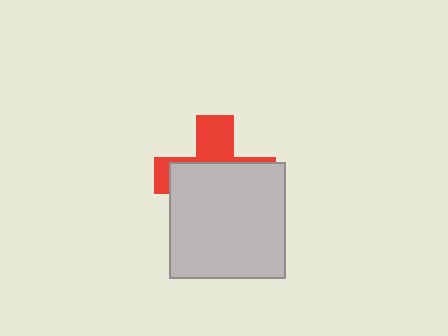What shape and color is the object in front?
The object in front is a light gray square.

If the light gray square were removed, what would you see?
You would see the complete red cross.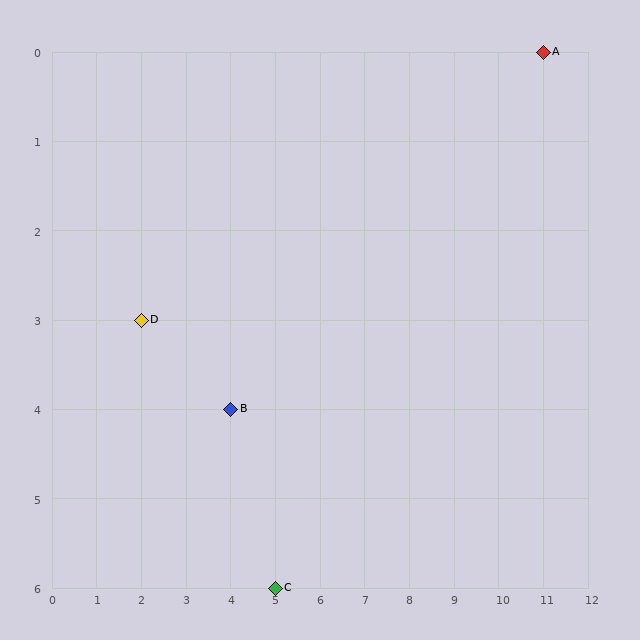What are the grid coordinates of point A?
Point A is at grid coordinates (11, 0).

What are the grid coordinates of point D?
Point D is at grid coordinates (2, 3).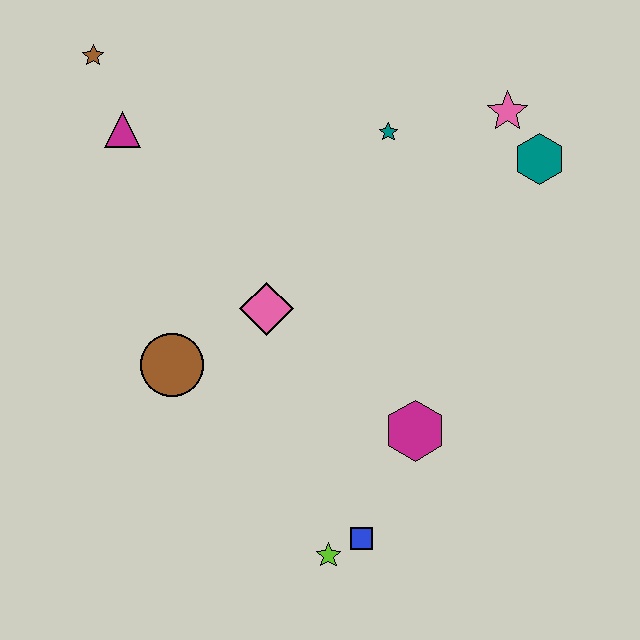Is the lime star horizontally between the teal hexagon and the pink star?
No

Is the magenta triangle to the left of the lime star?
Yes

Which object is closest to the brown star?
The magenta triangle is closest to the brown star.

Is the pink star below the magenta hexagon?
No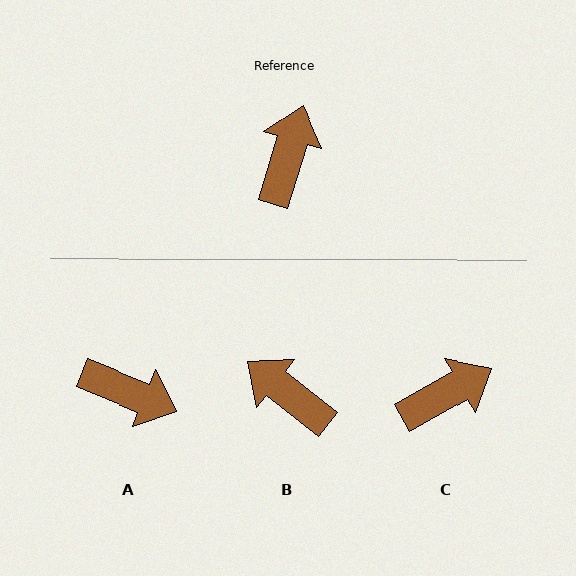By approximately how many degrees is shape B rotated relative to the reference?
Approximately 69 degrees counter-clockwise.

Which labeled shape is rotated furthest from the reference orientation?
A, about 95 degrees away.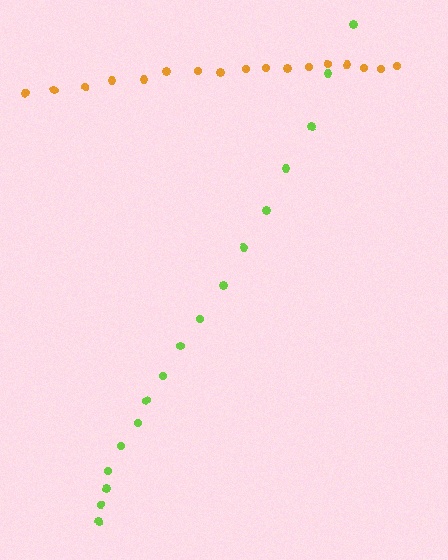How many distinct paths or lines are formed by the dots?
There are 2 distinct paths.